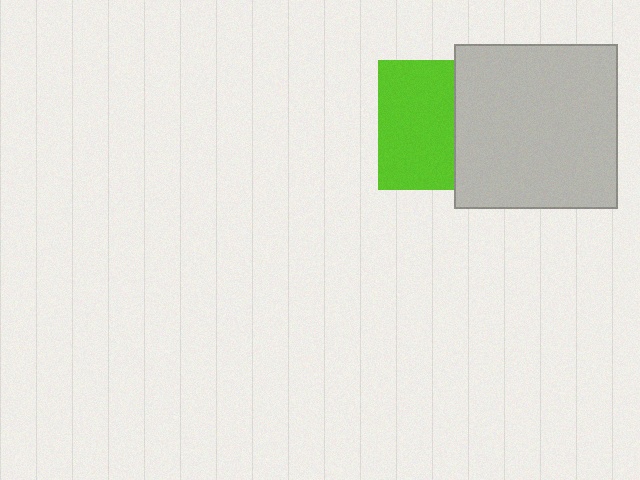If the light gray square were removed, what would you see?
You would see the complete lime square.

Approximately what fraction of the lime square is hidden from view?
Roughly 42% of the lime square is hidden behind the light gray square.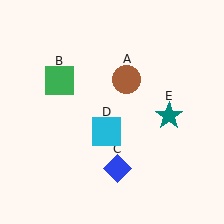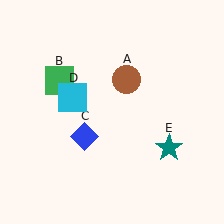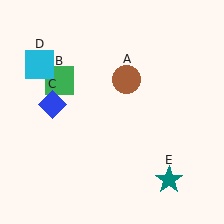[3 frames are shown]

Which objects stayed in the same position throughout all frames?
Brown circle (object A) and green square (object B) remained stationary.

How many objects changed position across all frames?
3 objects changed position: blue diamond (object C), cyan square (object D), teal star (object E).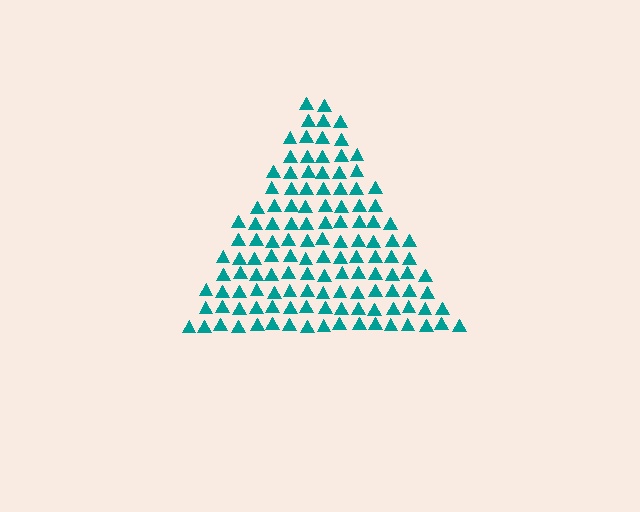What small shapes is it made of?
It is made of small triangles.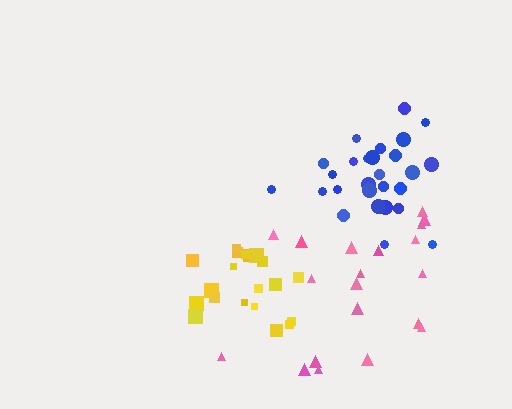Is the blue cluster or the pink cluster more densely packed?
Blue.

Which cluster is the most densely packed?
Yellow.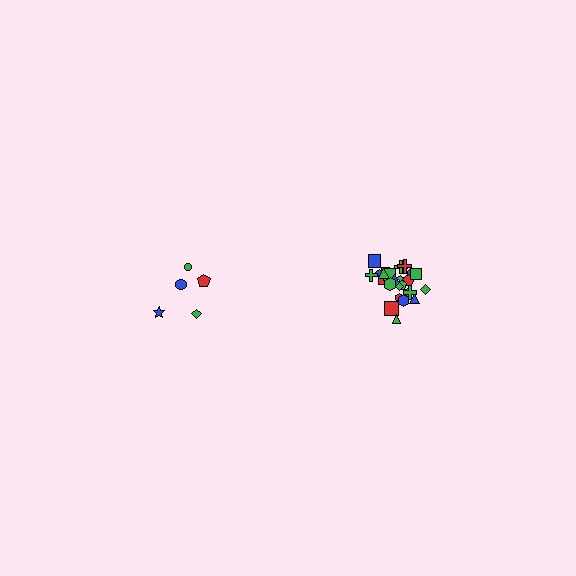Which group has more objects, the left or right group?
The right group.